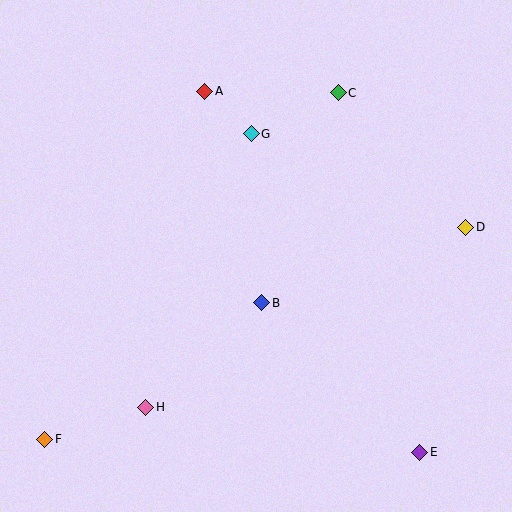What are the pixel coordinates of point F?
Point F is at (45, 439).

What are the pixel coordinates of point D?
Point D is at (466, 227).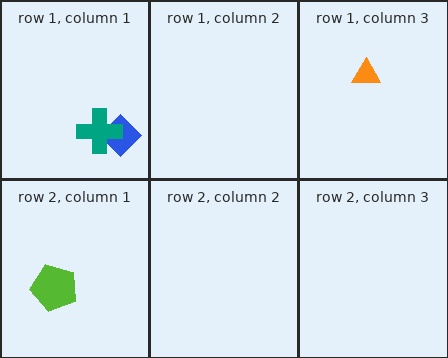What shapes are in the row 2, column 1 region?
The lime pentagon.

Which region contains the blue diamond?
The row 1, column 1 region.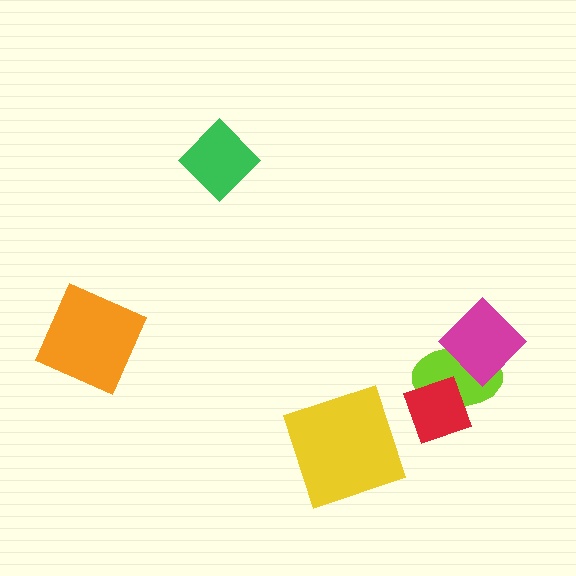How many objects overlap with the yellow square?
0 objects overlap with the yellow square.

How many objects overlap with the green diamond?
0 objects overlap with the green diamond.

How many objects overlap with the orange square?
0 objects overlap with the orange square.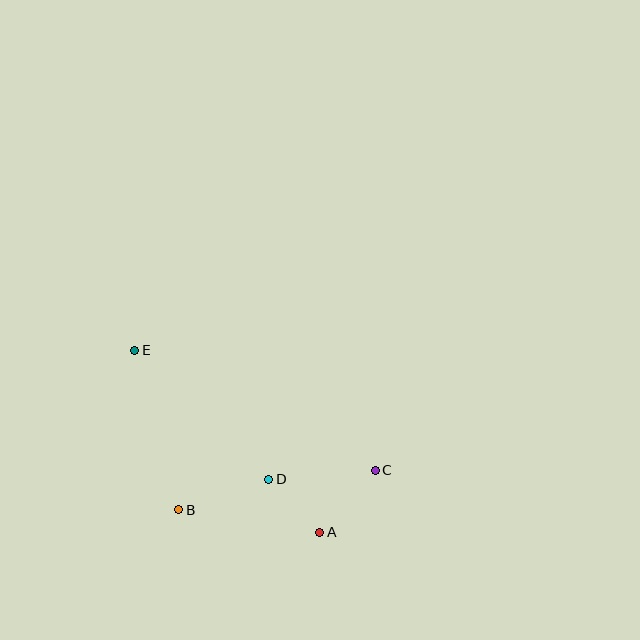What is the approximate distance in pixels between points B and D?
The distance between B and D is approximately 95 pixels.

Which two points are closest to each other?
Points A and D are closest to each other.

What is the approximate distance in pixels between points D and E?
The distance between D and E is approximately 186 pixels.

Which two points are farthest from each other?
Points C and E are farthest from each other.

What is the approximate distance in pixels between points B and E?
The distance between B and E is approximately 165 pixels.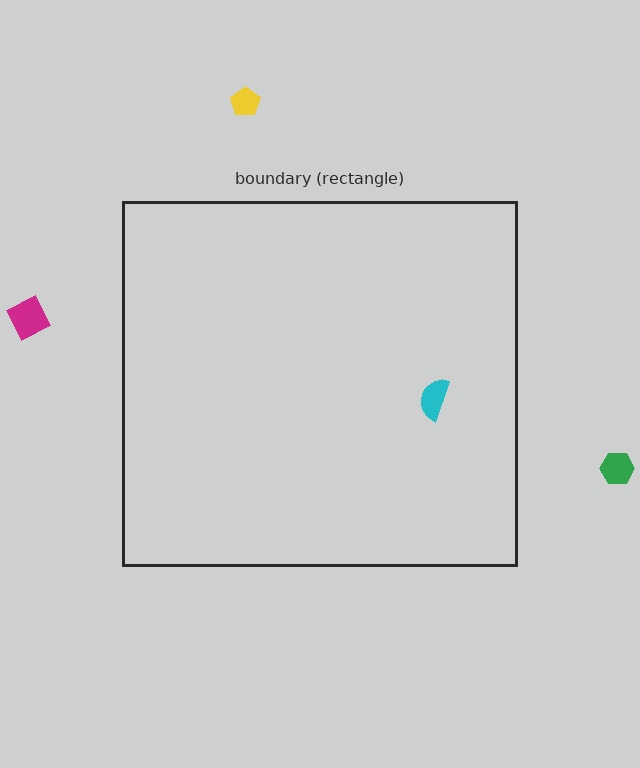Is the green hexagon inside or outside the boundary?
Outside.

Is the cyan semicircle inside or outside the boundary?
Inside.